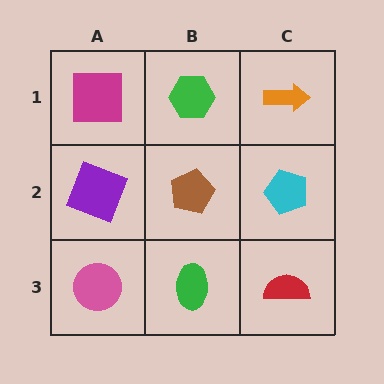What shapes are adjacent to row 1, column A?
A purple square (row 2, column A), a green hexagon (row 1, column B).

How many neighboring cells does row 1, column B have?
3.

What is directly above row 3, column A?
A purple square.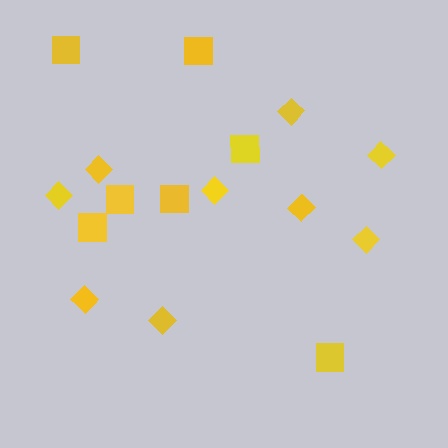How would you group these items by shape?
There are 2 groups: one group of squares (7) and one group of diamonds (9).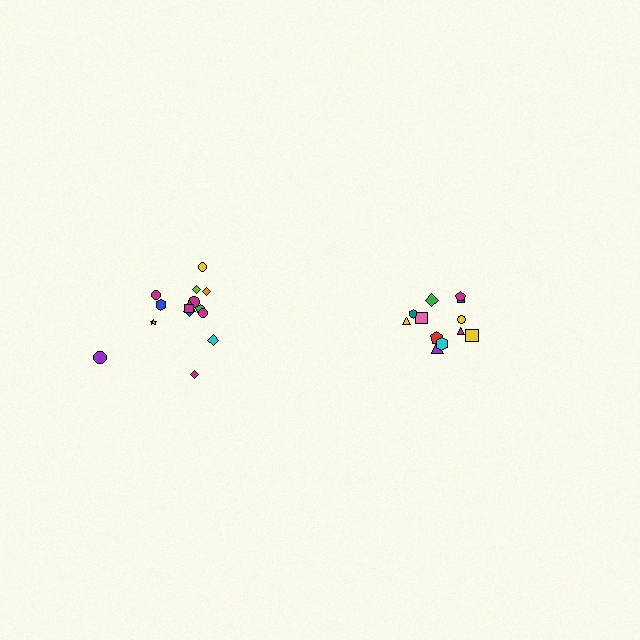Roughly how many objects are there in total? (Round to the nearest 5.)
Roughly 25 objects in total.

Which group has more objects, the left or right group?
The left group.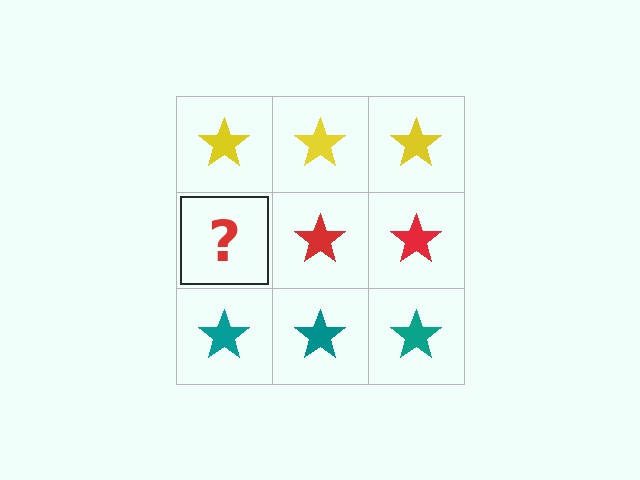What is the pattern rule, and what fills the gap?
The rule is that each row has a consistent color. The gap should be filled with a red star.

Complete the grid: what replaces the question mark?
The question mark should be replaced with a red star.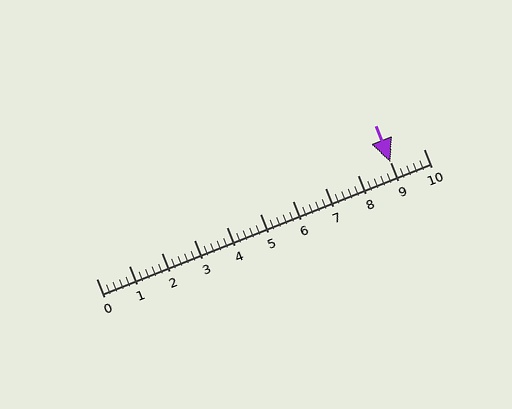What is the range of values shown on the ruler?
The ruler shows values from 0 to 10.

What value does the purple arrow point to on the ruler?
The purple arrow points to approximately 9.0.